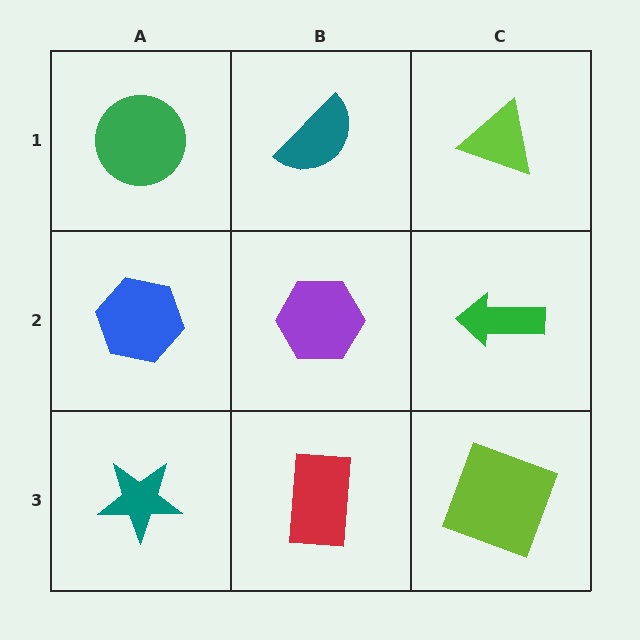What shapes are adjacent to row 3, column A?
A blue hexagon (row 2, column A), a red rectangle (row 3, column B).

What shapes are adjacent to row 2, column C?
A lime triangle (row 1, column C), a lime square (row 3, column C), a purple hexagon (row 2, column B).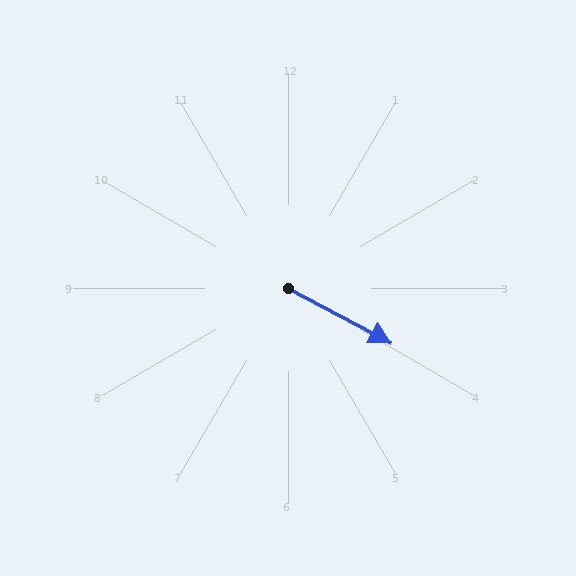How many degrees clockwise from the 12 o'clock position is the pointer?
Approximately 118 degrees.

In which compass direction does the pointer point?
Southeast.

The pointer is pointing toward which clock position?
Roughly 4 o'clock.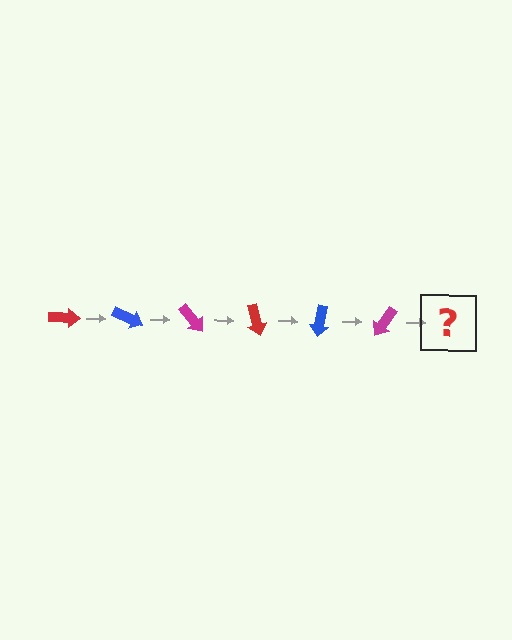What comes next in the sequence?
The next element should be a red arrow, rotated 150 degrees from the start.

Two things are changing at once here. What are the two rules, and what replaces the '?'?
The two rules are that it rotates 25 degrees each step and the color cycles through red, blue, and magenta. The '?' should be a red arrow, rotated 150 degrees from the start.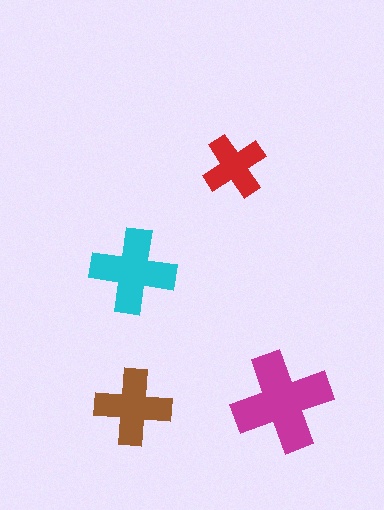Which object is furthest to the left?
The brown cross is leftmost.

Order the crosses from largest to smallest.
the magenta one, the cyan one, the brown one, the red one.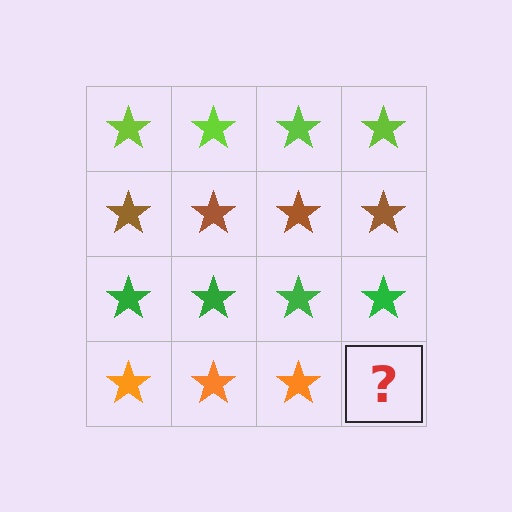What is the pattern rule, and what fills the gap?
The rule is that each row has a consistent color. The gap should be filled with an orange star.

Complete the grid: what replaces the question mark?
The question mark should be replaced with an orange star.